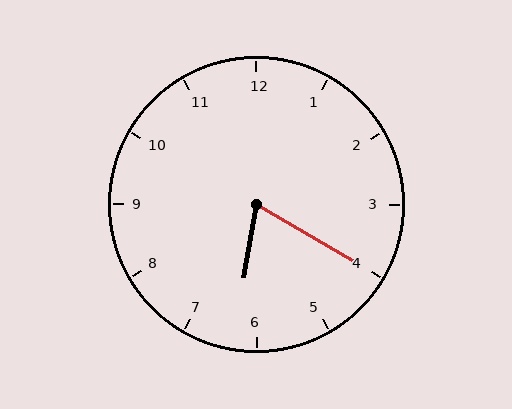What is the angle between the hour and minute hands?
Approximately 70 degrees.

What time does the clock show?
6:20.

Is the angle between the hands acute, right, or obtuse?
It is acute.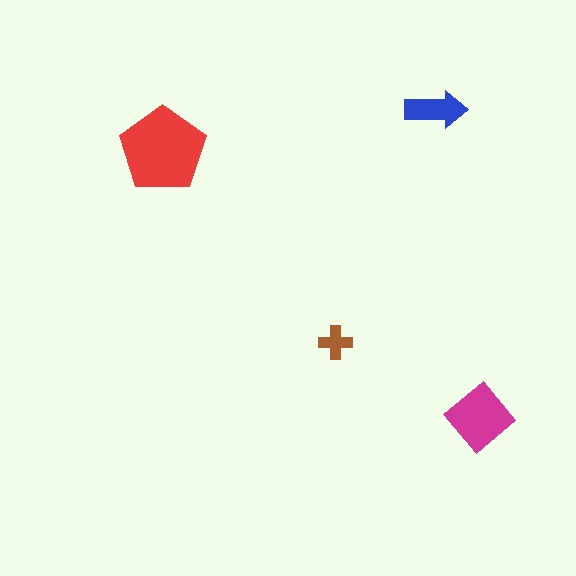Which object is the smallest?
The brown cross.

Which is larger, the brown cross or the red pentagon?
The red pentagon.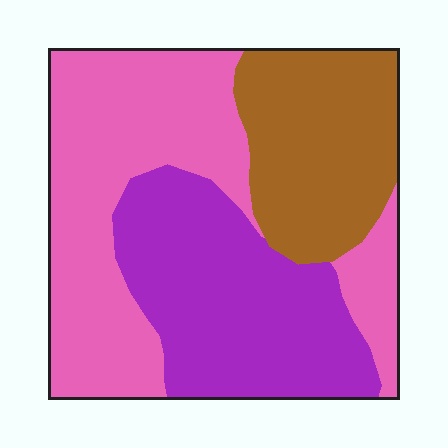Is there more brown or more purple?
Purple.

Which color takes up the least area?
Brown, at roughly 25%.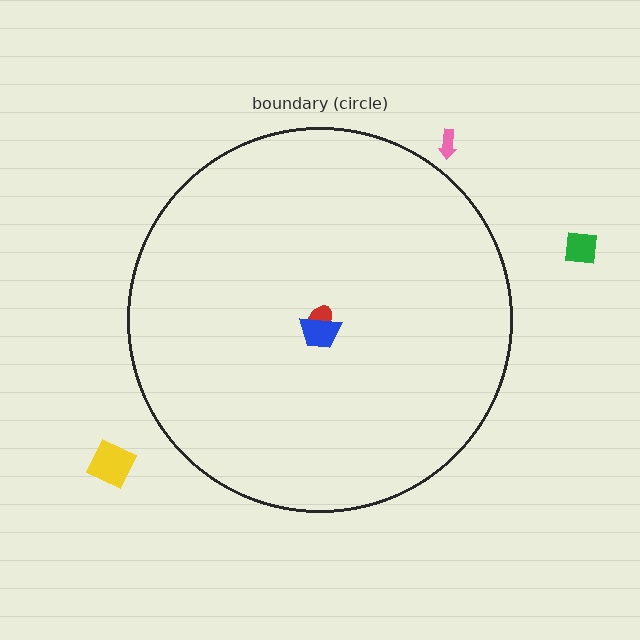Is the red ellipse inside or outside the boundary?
Inside.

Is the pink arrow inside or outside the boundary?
Outside.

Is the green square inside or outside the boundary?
Outside.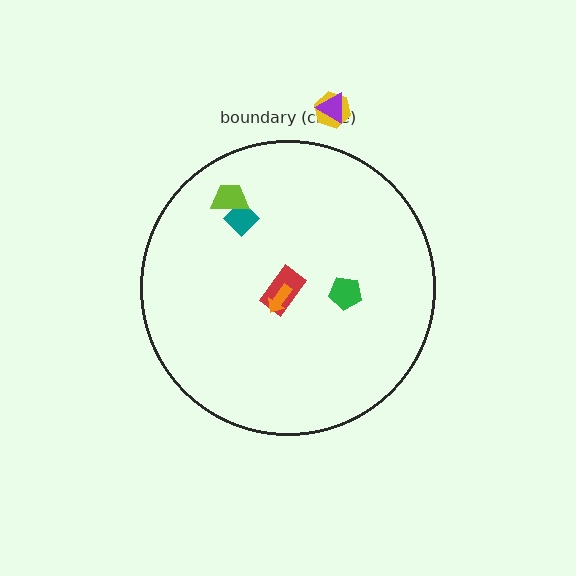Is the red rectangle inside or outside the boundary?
Inside.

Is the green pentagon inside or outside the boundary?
Inside.